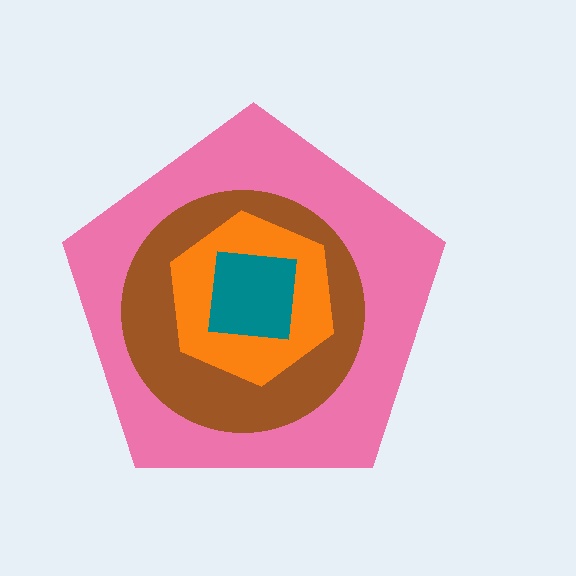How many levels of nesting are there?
4.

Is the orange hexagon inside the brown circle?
Yes.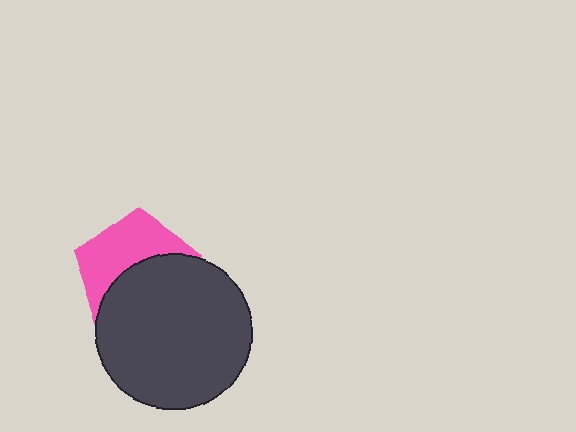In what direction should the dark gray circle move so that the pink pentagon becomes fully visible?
The dark gray circle should move down. That is the shortest direction to clear the overlap and leave the pink pentagon fully visible.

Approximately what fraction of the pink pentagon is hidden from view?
Roughly 53% of the pink pentagon is hidden behind the dark gray circle.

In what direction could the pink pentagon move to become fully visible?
The pink pentagon could move up. That would shift it out from behind the dark gray circle entirely.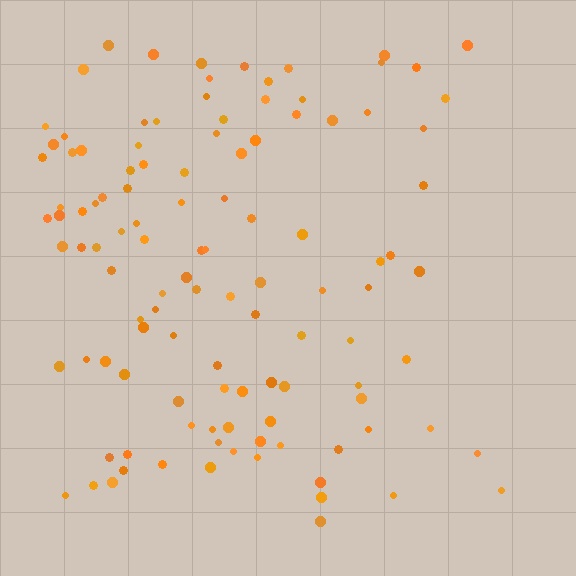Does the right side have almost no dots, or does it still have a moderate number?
Still a moderate number, just noticeably fewer than the left.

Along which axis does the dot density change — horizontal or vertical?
Horizontal.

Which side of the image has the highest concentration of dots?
The left.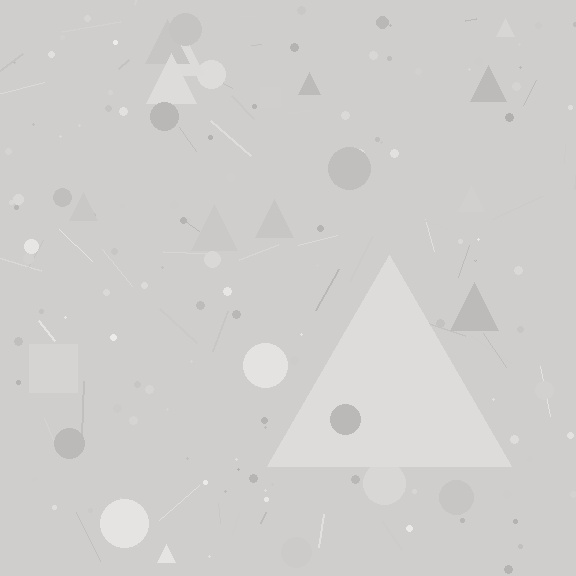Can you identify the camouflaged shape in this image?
The camouflaged shape is a triangle.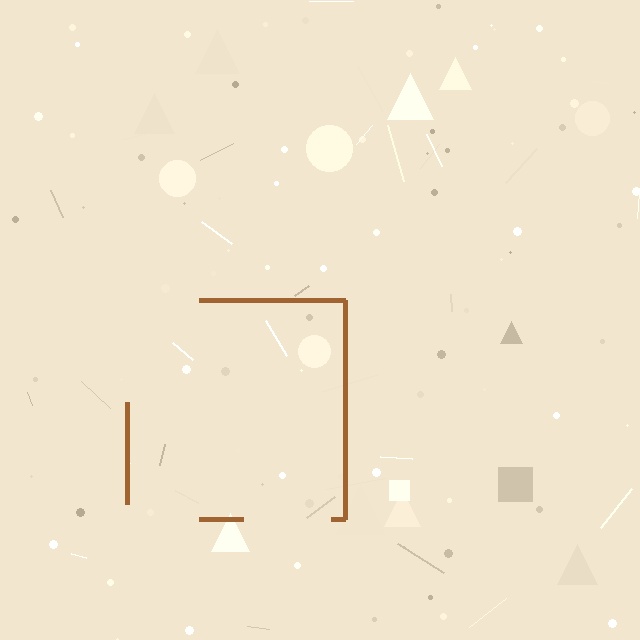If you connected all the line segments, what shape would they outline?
They would outline a square.